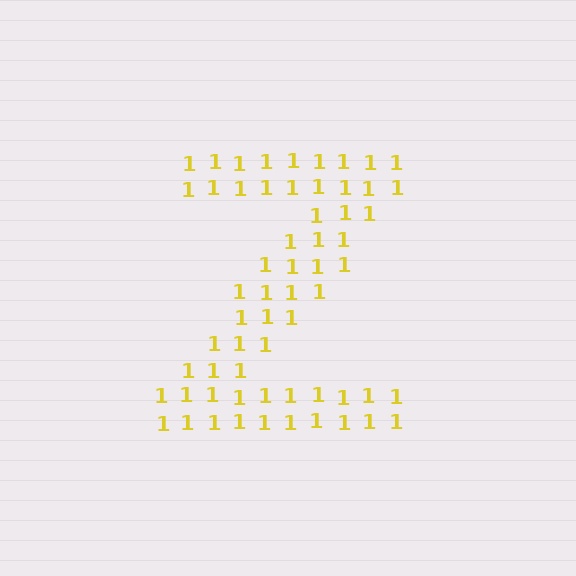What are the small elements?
The small elements are digit 1's.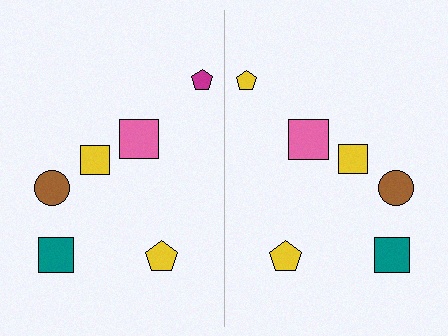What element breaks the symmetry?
The yellow pentagon on the right side breaks the symmetry — its mirror counterpart is magenta.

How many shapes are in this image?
There are 12 shapes in this image.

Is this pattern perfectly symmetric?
No, the pattern is not perfectly symmetric. The yellow pentagon on the right side breaks the symmetry — its mirror counterpart is magenta.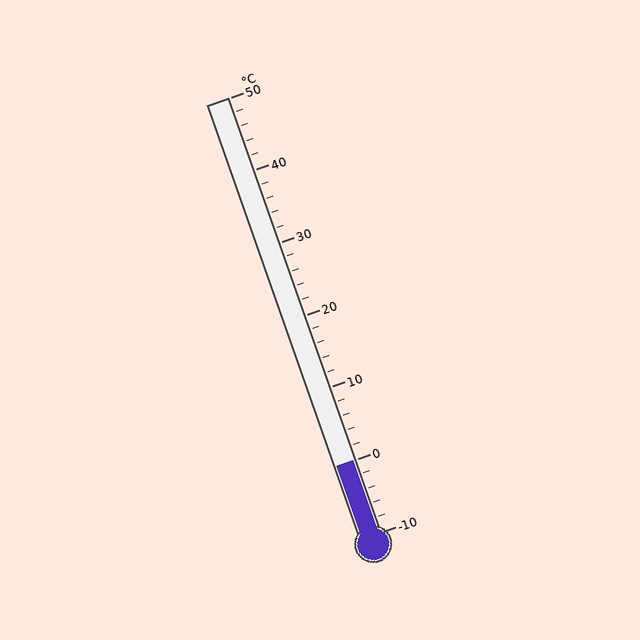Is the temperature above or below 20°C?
The temperature is below 20°C.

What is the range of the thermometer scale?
The thermometer scale ranges from -10°C to 50°C.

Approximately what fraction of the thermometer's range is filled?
The thermometer is filled to approximately 15% of its range.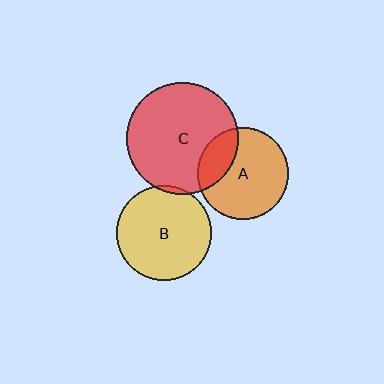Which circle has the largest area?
Circle C (red).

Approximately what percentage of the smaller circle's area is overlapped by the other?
Approximately 25%.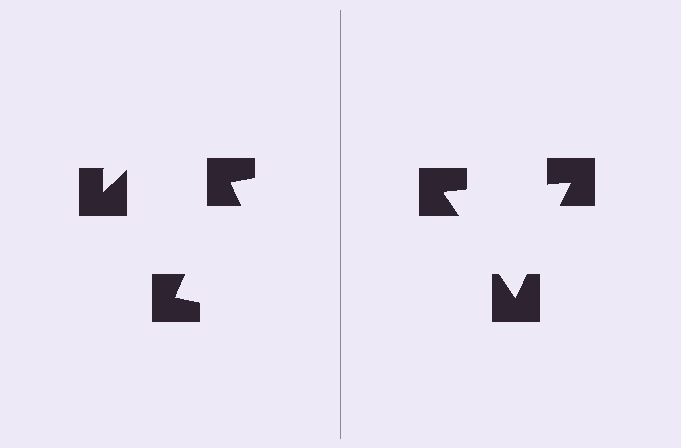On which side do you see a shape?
An illusory triangle appears on the right side. On the left side the wedge cuts are rotated, so no coherent shape forms.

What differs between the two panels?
The notched squares are positioned identically on both sides; only the wedge orientations differ. On the right they align to a triangle; on the left they are misaligned.